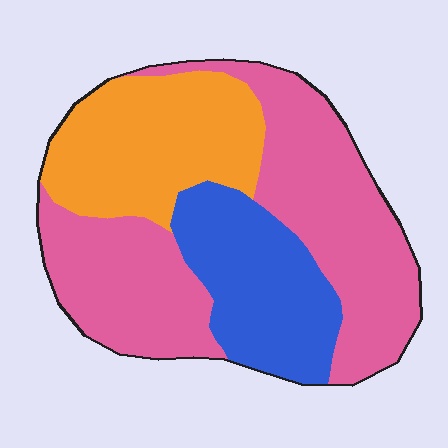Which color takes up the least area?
Blue, at roughly 25%.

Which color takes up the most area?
Pink, at roughly 50%.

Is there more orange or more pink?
Pink.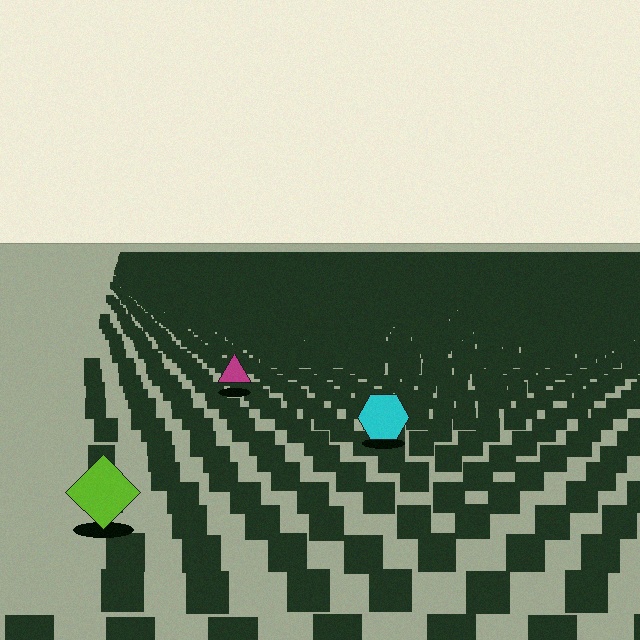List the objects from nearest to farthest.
From nearest to farthest: the lime diamond, the cyan hexagon, the magenta triangle.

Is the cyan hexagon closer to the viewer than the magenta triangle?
Yes. The cyan hexagon is closer — you can tell from the texture gradient: the ground texture is coarser near it.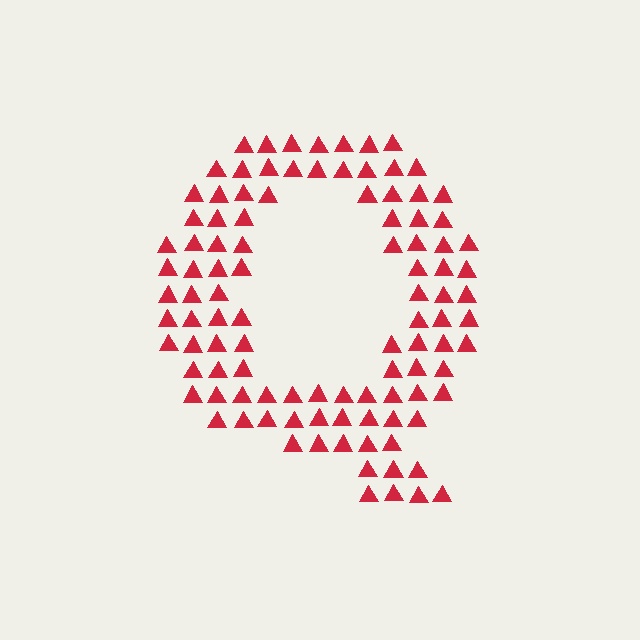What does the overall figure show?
The overall figure shows the letter Q.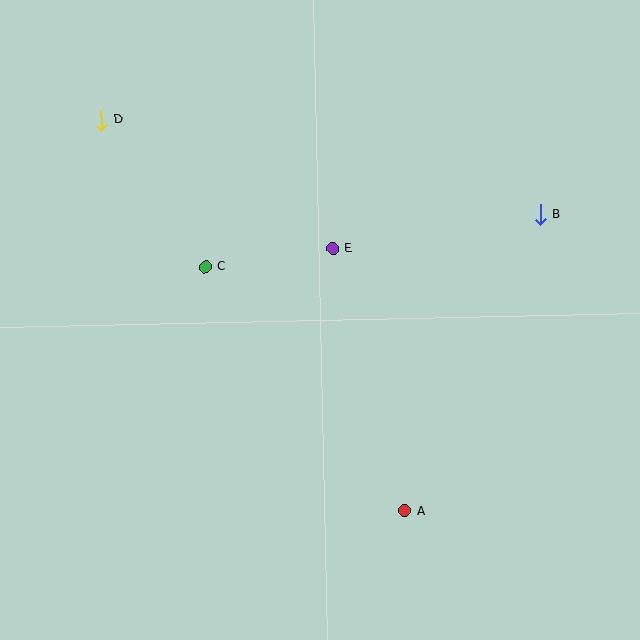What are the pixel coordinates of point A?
Point A is at (405, 511).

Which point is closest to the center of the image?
Point E at (333, 249) is closest to the center.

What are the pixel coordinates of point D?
Point D is at (101, 120).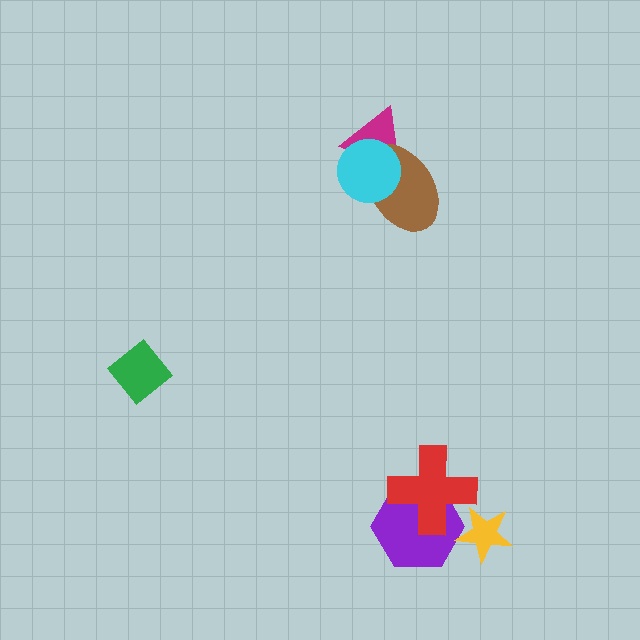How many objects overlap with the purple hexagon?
2 objects overlap with the purple hexagon.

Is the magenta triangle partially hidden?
Yes, it is partially covered by another shape.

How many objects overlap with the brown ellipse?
2 objects overlap with the brown ellipse.